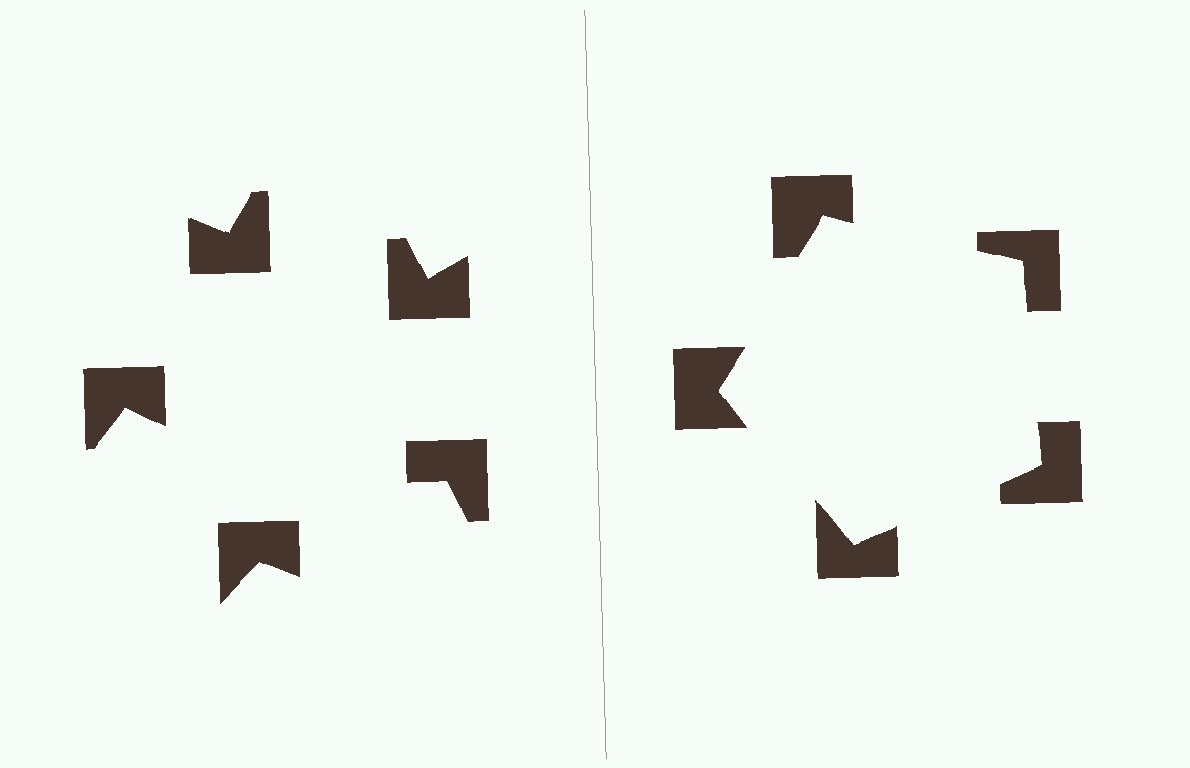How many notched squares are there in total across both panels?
10 — 5 on each side.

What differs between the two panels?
The notched squares are positioned identically on both sides; only the wedge orientations differ. On the right they align to a pentagon; on the left they are misaligned.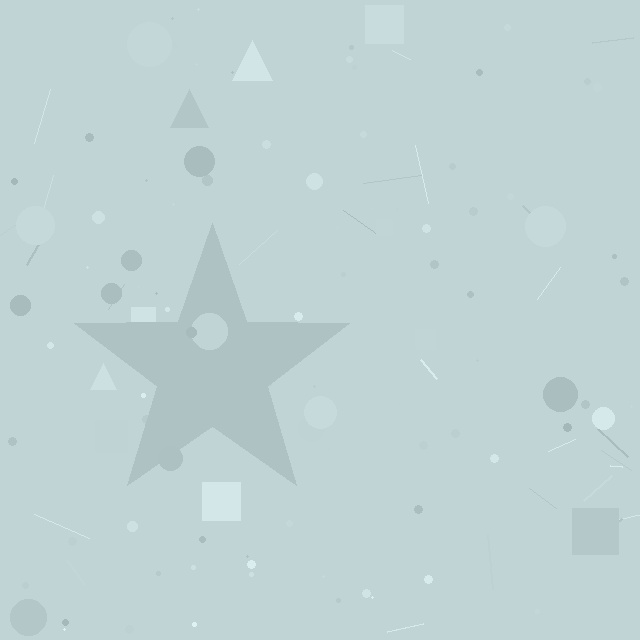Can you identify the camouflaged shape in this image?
The camouflaged shape is a star.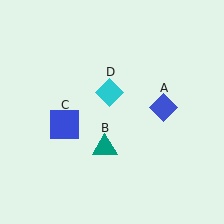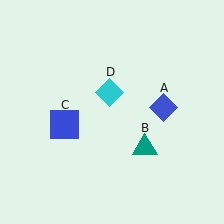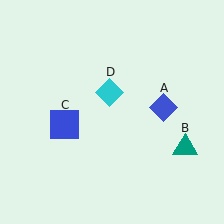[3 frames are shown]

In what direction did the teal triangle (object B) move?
The teal triangle (object B) moved right.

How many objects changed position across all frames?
1 object changed position: teal triangle (object B).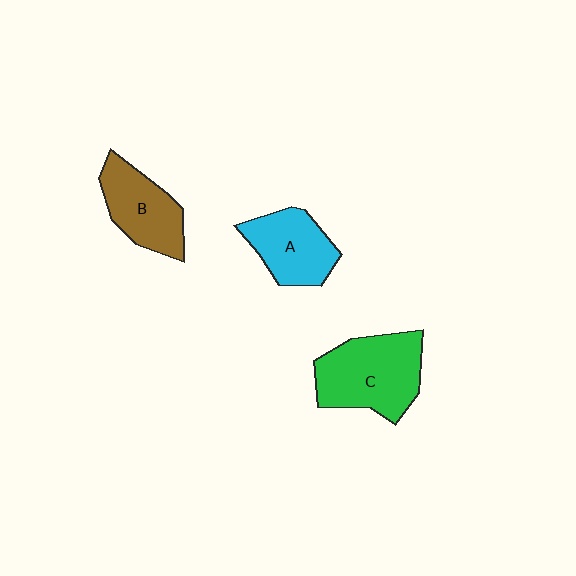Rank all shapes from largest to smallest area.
From largest to smallest: C (green), B (brown), A (cyan).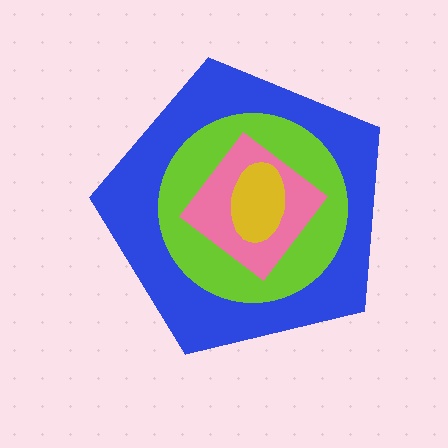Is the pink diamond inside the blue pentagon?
Yes.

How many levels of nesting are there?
4.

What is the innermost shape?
The yellow ellipse.